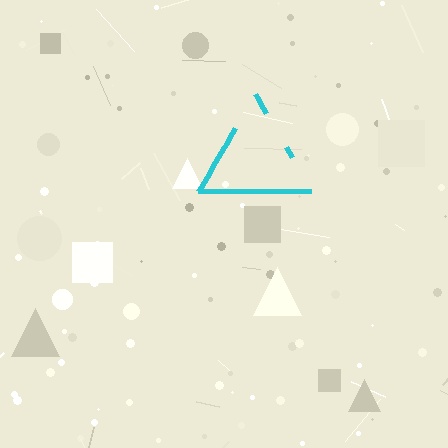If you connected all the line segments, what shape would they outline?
They would outline a triangle.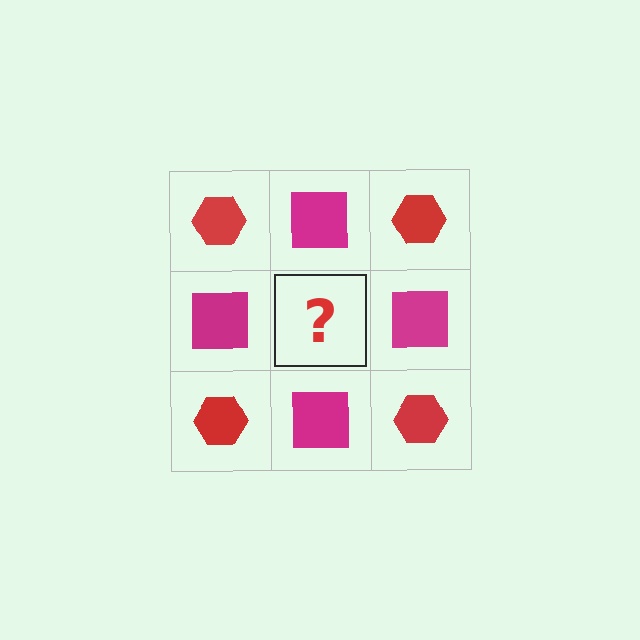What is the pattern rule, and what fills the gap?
The rule is that it alternates red hexagon and magenta square in a checkerboard pattern. The gap should be filled with a red hexagon.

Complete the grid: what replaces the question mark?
The question mark should be replaced with a red hexagon.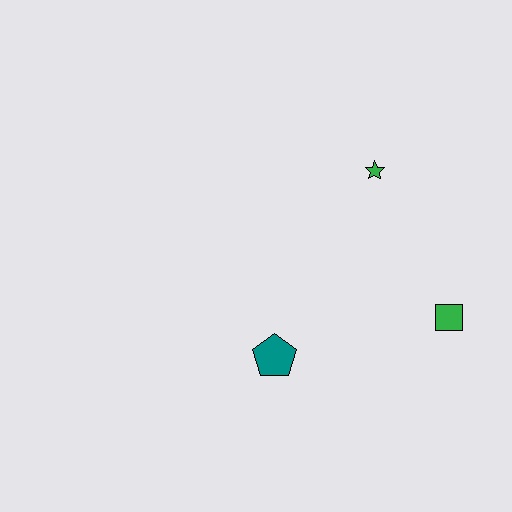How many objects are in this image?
There are 3 objects.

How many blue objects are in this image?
There are no blue objects.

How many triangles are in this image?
There are no triangles.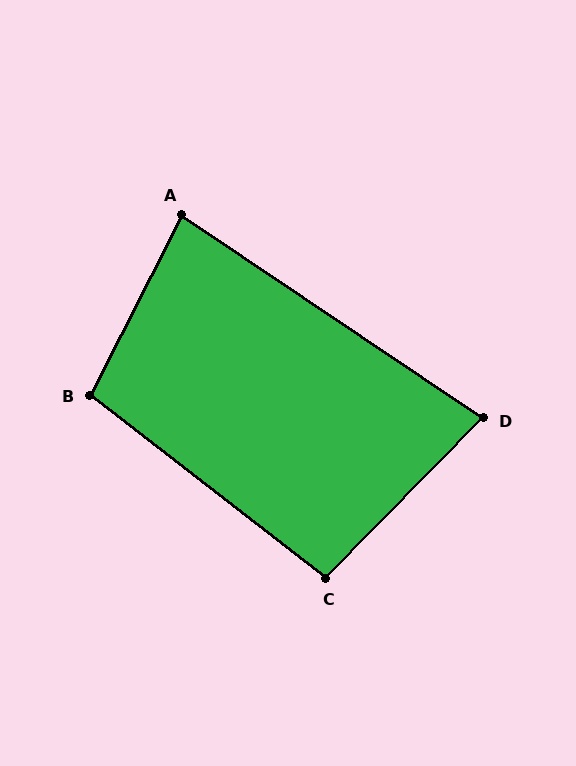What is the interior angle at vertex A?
Approximately 83 degrees (acute).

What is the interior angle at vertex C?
Approximately 97 degrees (obtuse).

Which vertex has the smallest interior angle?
D, at approximately 79 degrees.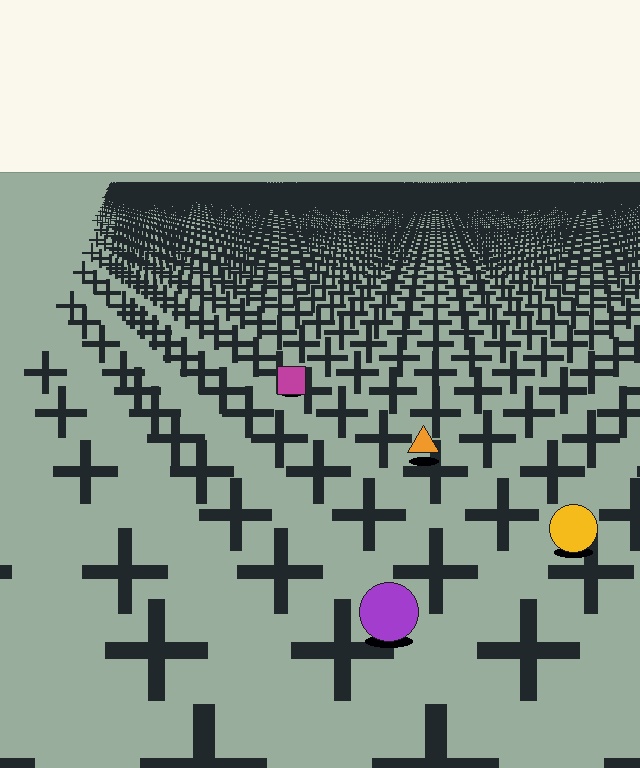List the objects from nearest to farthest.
From nearest to farthest: the purple circle, the yellow circle, the orange triangle, the magenta square.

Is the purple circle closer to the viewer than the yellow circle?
Yes. The purple circle is closer — you can tell from the texture gradient: the ground texture is coarser near it.